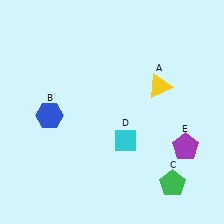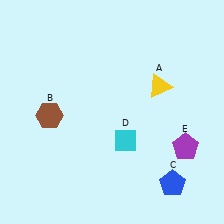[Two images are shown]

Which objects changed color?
B changed from blue to brown. C changed from green to blue.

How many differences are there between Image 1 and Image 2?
There are 2 differences between the two images.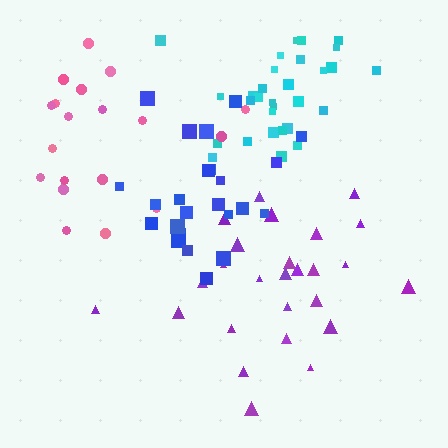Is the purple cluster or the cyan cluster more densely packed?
Cyan.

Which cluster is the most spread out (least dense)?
Pink.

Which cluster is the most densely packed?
Cyan.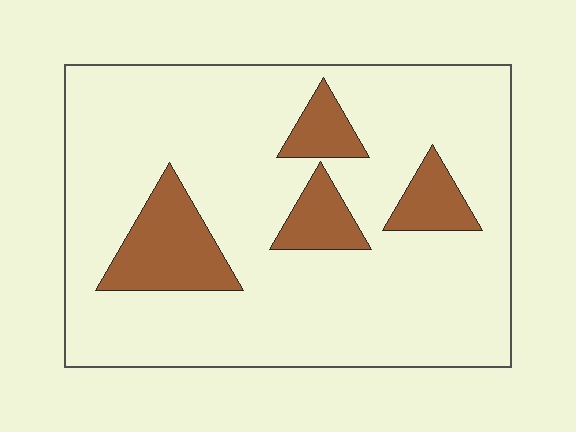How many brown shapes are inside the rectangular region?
4.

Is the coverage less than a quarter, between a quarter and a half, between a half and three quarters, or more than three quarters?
Less than a quarter.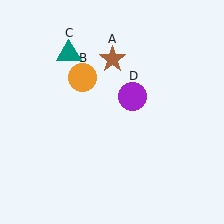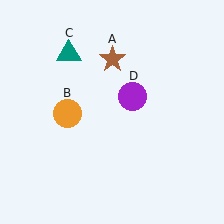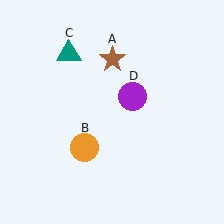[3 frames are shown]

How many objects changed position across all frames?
1 object changed position: orange circle (object B).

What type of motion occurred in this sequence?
The orange circle (object B) rotated counterclockwise around the center of the scene.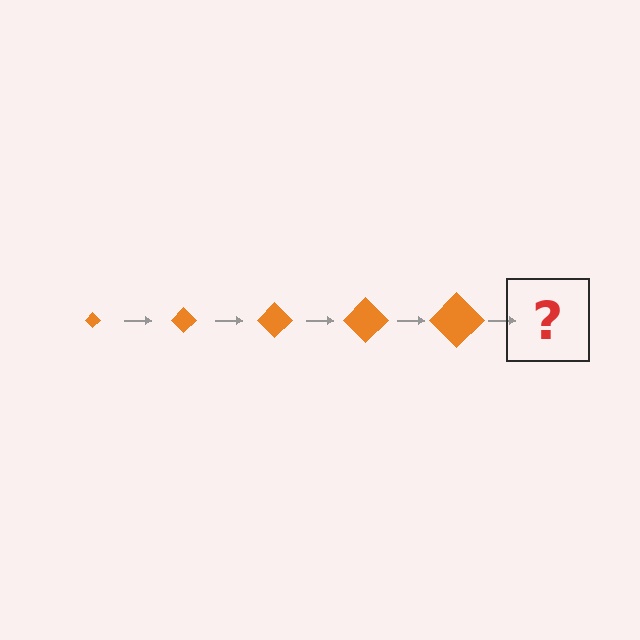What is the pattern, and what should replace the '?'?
The pattern is that the diamond gets progressively larger each step. The '?' should be an orange diamond, larger than the previous one.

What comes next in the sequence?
The next element should be an orange diamond, larger than the previous one.